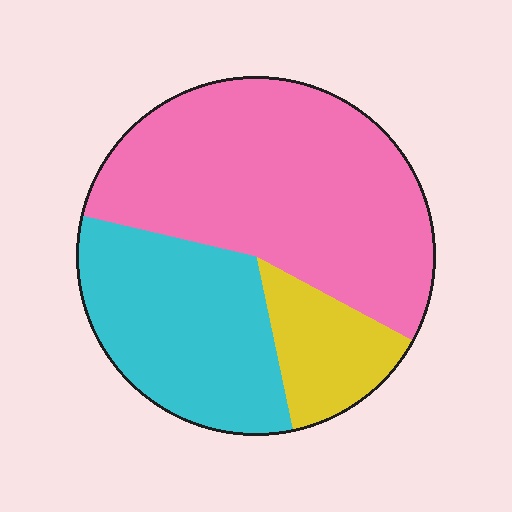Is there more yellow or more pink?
Pink.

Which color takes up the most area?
Pink, at roughly 55%.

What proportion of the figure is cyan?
Cyan takes up between a sixth and a third of the figure.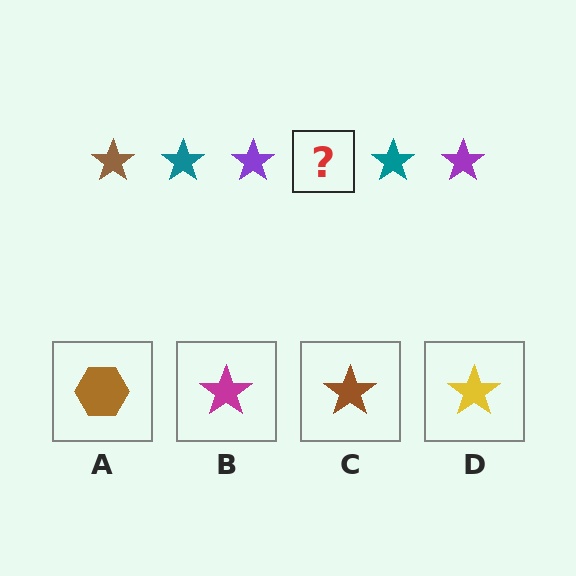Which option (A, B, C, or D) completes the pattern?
C.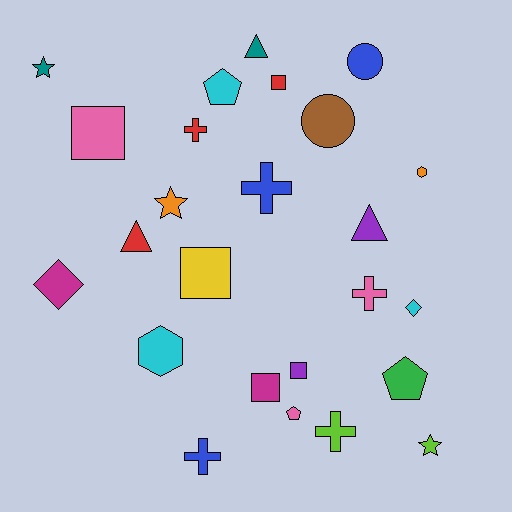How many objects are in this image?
There are 25 objects.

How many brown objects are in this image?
There is 1 brown object.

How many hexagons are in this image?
There are 2 hexagons.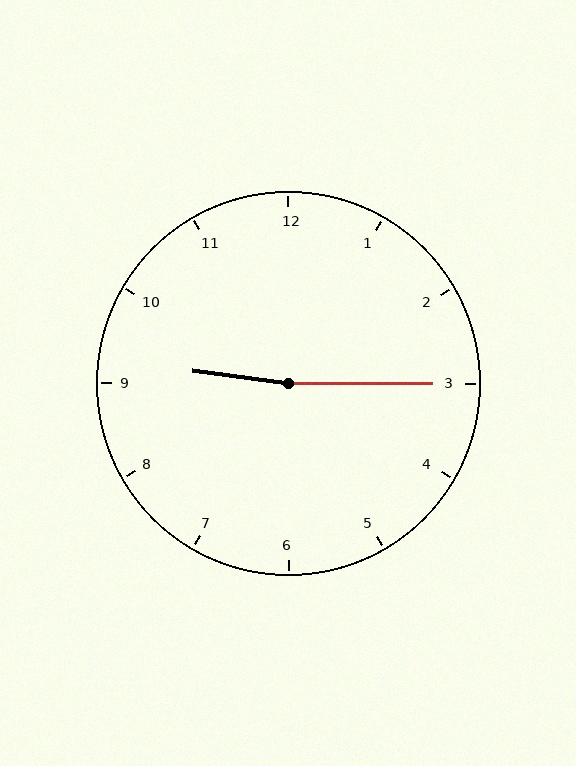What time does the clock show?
9:15.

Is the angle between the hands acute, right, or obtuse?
It is obtuse.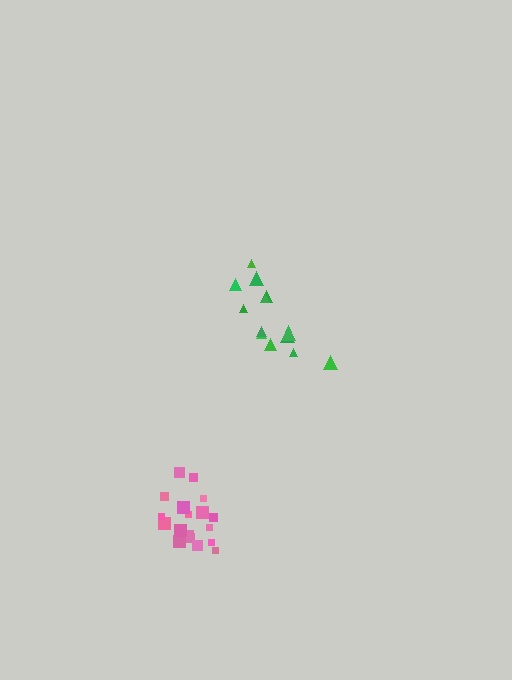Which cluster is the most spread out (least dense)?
Green.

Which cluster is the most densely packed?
Pink.